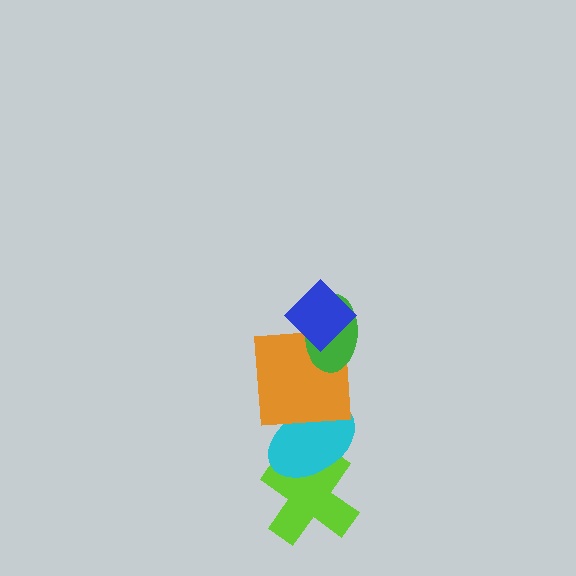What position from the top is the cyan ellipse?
The cyan ellipse is 4th from the top.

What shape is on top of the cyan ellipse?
The orange square is on top of the cyan ellipse.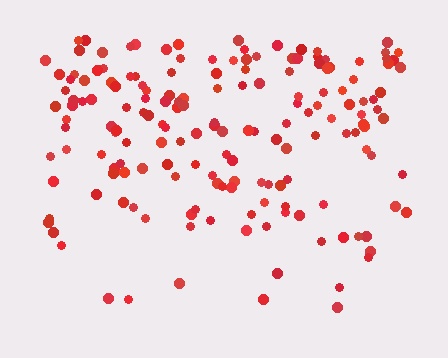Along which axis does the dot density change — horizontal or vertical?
Vertical.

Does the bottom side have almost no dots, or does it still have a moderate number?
Still a moderate number, just noticeably fewer than the top.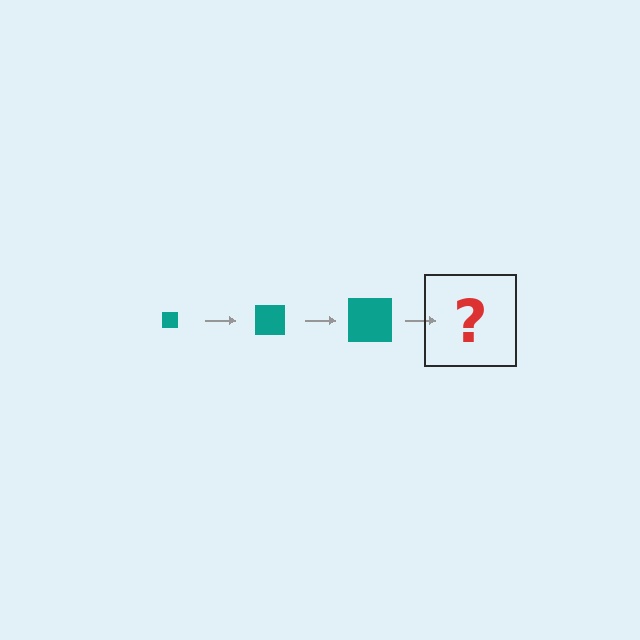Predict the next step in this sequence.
The next step is a teal square, larger than the previous one.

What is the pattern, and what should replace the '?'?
The pattern is that the square gets progressively larger each step. The '?' should be a teal square, larger than the previous one.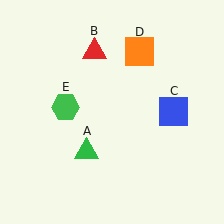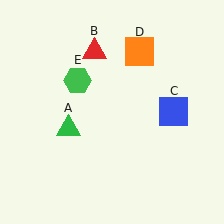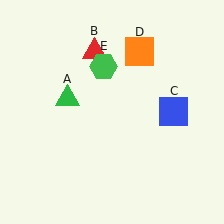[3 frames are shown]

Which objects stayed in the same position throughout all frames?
Red triangle (object B) and blue square (object C) and orange square (object D) remained stationary.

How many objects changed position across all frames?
2 objects changed position: green triangle (object A), green hexagon (object E).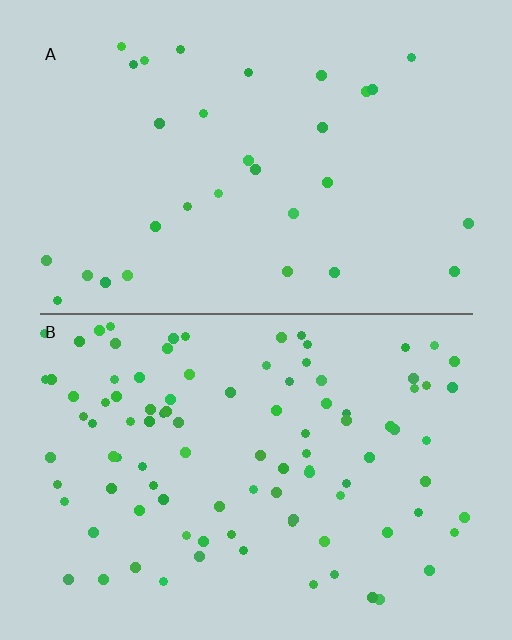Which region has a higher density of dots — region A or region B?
B (the bottom).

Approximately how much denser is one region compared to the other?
Approximately 3.2× — region B over region A.